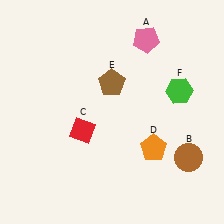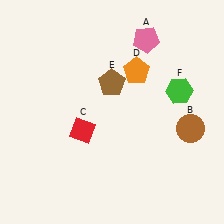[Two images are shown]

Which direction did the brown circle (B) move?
The brown circle (B) moved up.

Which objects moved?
The objects that moved are: the brown circle (B), the orange pentagon (D).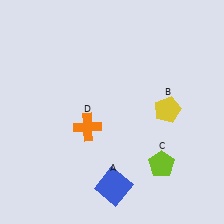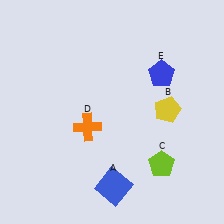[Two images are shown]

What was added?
A blue pentagon (E) was added in Image 2.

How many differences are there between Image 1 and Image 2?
There is 1 difference between the two images.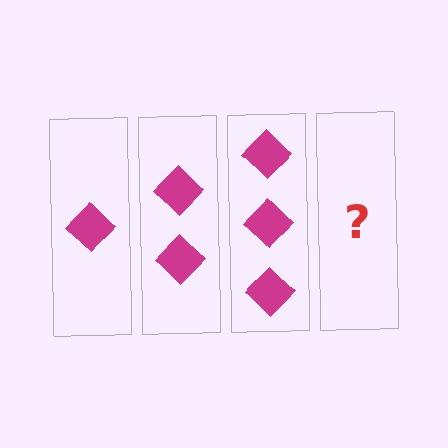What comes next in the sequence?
The next element should be 4 diamonds.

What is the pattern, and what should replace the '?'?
The pattern is that each step adds one more diamond. The '?' should be 4 diamonds.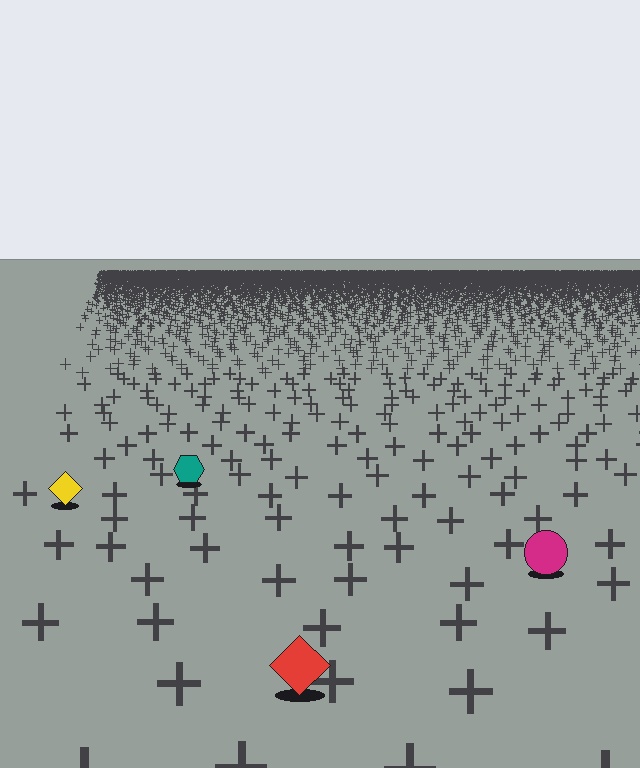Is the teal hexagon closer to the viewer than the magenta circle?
No. The magenta circle is closer — you can tell from the texture gradient: the ground texture is coarser near it.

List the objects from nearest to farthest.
From nearest to farthest: the red diamond, the magenta circle, the yellow diamond, the teal hexagon.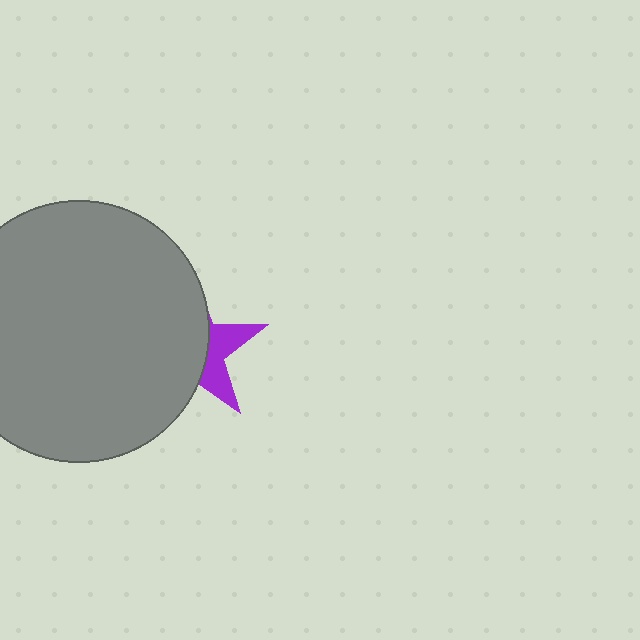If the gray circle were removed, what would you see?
You would see the complete purple star.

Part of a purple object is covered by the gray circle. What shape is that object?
It is a star.